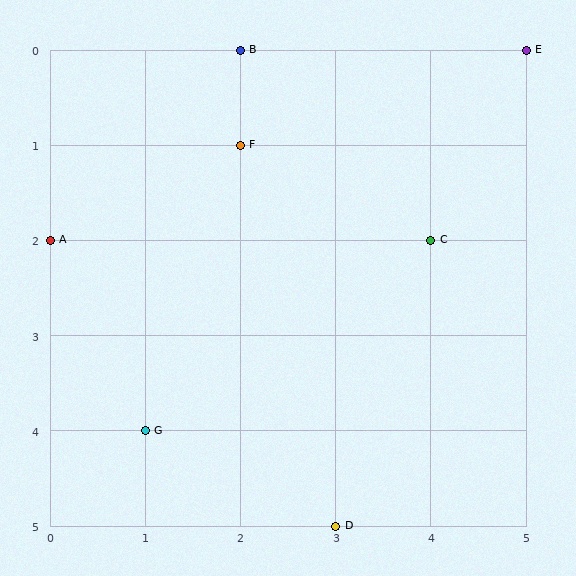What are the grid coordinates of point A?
Point A is at grid coordinates (0, 2).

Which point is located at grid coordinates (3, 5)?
Point D is at (3, 5).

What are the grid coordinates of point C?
Point C is at grid coordinates (4, 2).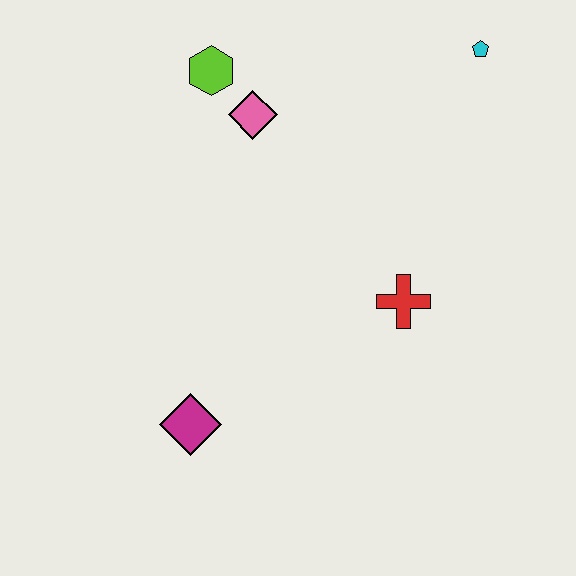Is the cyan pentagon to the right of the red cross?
Yes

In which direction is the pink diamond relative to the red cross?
The pink diamond is above the red cross.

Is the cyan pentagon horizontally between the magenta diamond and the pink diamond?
No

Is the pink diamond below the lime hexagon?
Yes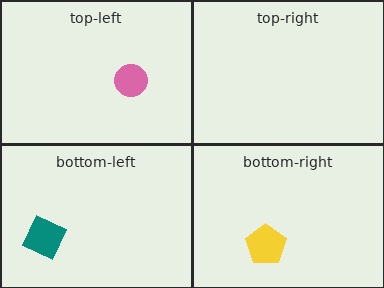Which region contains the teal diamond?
The bottom-left region.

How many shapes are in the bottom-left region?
1.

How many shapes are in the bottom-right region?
1.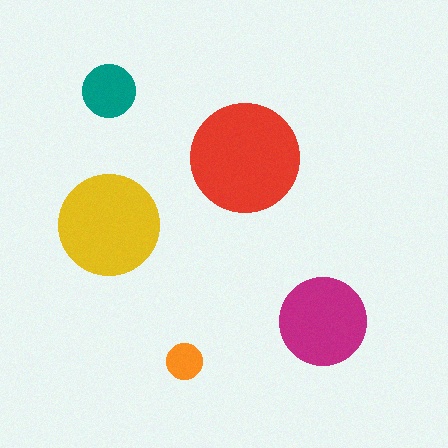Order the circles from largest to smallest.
the red one, the yellow one, the magenta one, the teal one, the orange one.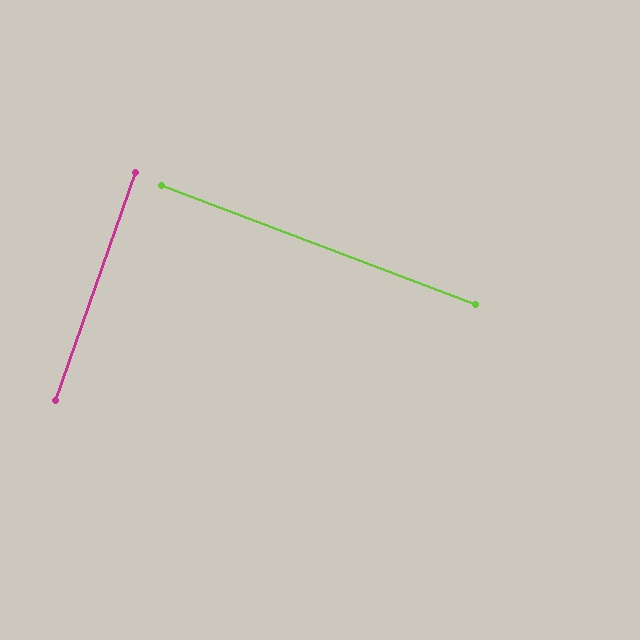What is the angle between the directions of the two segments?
Approximately 89 degrees.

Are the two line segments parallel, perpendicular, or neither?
Perpendicular — they meet at approximately 89°.